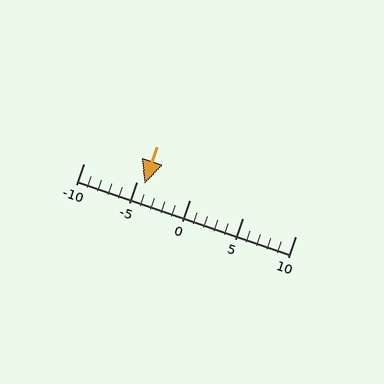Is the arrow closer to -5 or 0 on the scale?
The arrow is closer to -5.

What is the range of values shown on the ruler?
The ruler shows values from -10 to 10.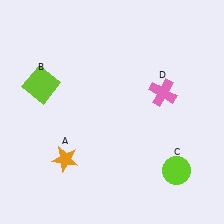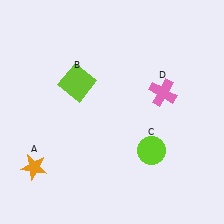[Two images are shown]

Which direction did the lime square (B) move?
The lime square (B) moved right.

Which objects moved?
The objects that moved are: the orange star (A), the lime square (B), the lime circle (C).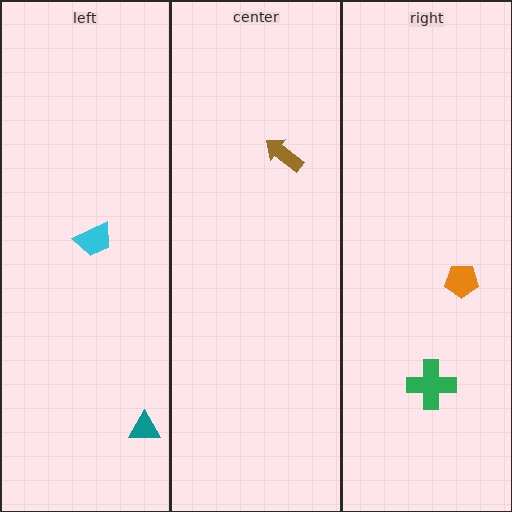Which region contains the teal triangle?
The left region.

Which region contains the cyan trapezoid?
The left region.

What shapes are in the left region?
The teal triangle, the cyan trapezoid.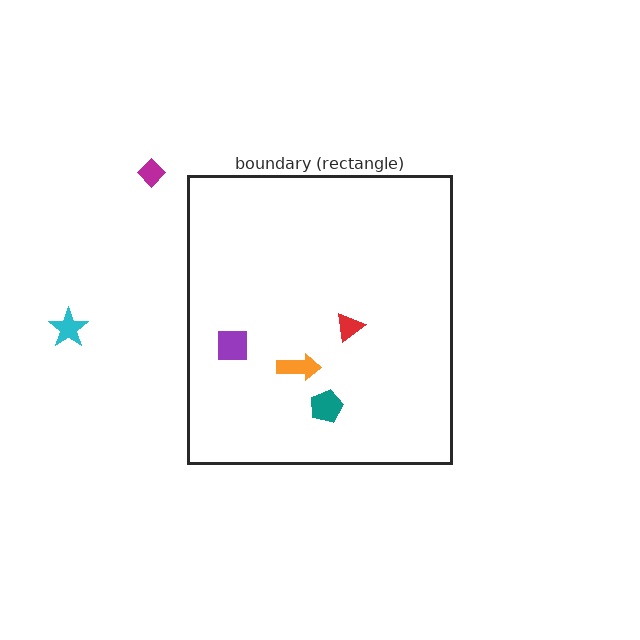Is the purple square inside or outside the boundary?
Inside.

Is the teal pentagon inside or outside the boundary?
Inside.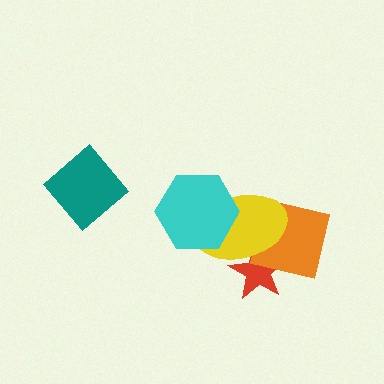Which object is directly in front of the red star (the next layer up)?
The orange square is directly in front of the red star.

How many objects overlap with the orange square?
2 objects overlap with the orange square.